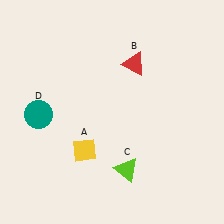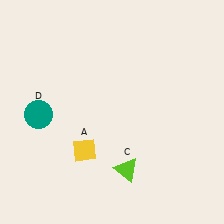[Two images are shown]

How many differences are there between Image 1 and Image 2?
There is 1 difference between the two images.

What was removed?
The red triangle (B) was removed in Image 2.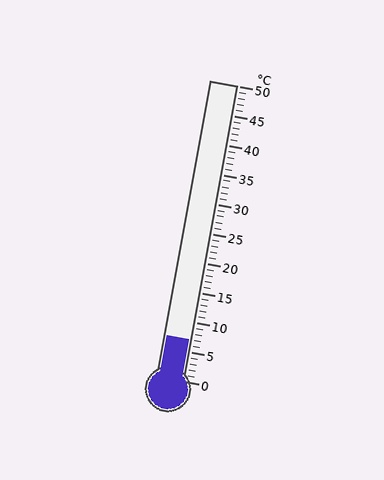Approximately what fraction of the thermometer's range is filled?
The thermometer is filled to approximately 15% of its range.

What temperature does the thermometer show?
The thermometer shows approximately 7°C.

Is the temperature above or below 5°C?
The temperature is above 5°C.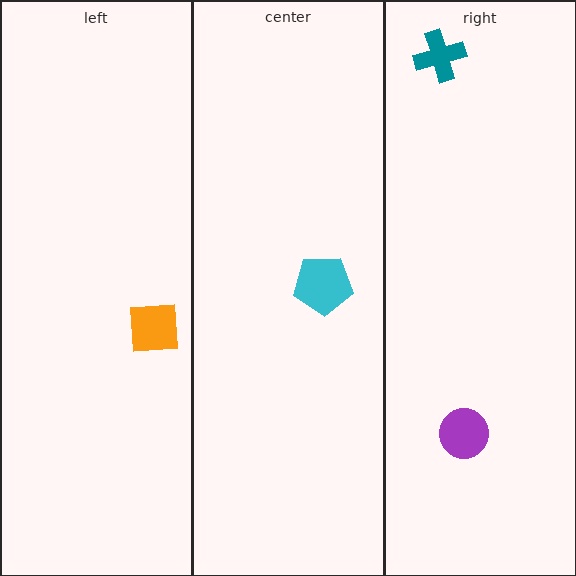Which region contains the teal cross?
The right region.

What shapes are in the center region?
The cyan pentagon.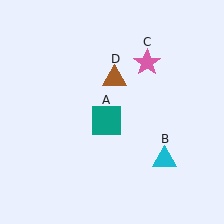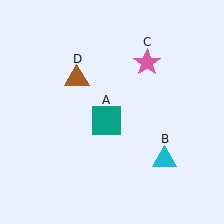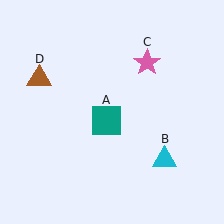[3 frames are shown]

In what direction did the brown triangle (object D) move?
The brown triangle (object D) moved left.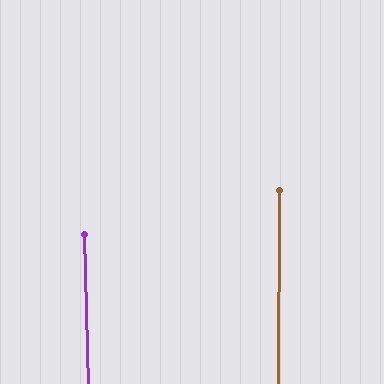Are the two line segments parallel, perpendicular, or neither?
Parallel — their directions differ by only 1.3°.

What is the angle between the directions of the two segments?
Approximately 1 degree.